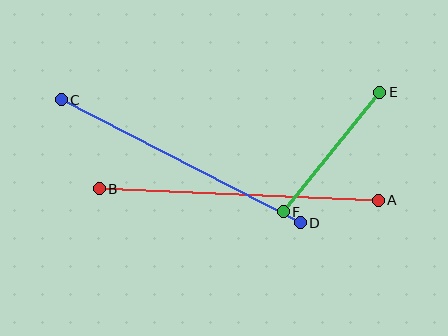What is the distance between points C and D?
The distance is approximately 269 pixels.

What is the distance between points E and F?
The distance is approximately 154 pixels.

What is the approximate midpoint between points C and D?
The midpoint is at approximately (181, 161) pixels.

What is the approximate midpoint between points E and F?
The midpoint is at approximately (331, 152) pixels.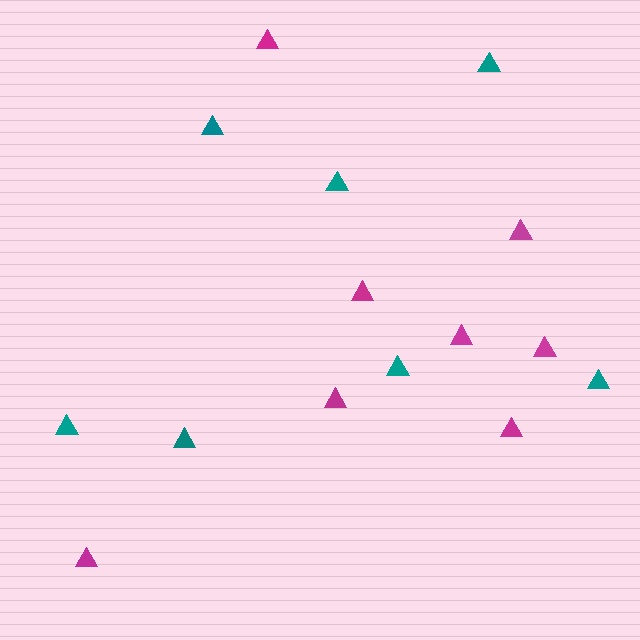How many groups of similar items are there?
There are 2 groups: one group of magenta triangles (8) and one group of teal triangles (7).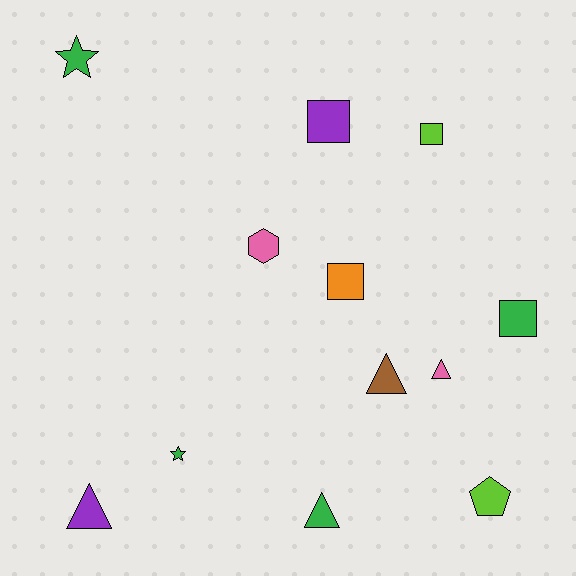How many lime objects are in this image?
There are 2 lime objects.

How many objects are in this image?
There are 12 objects.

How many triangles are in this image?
There are 4 triangles.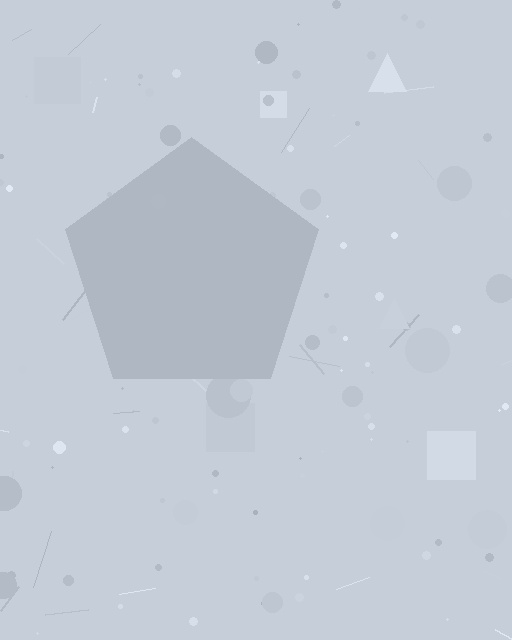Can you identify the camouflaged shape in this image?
The camouflaged shape is a pentagon.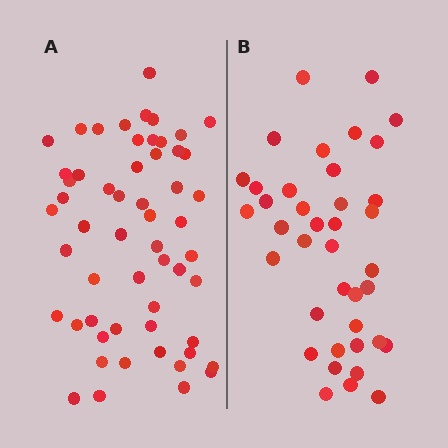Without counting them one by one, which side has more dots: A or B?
Region A (the left region) has more dots.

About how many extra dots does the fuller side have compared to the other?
Region A has approximately 15 more dots than region B.